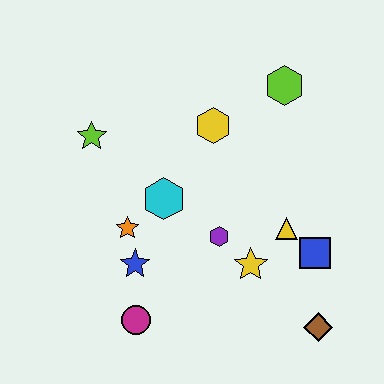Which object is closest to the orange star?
The blue star is closest to the orange star.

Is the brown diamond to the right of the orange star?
Yes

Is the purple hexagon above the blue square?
Yes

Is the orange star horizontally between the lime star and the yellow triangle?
Yes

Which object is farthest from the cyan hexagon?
The brown diamond is farthest from the cyan hexagon.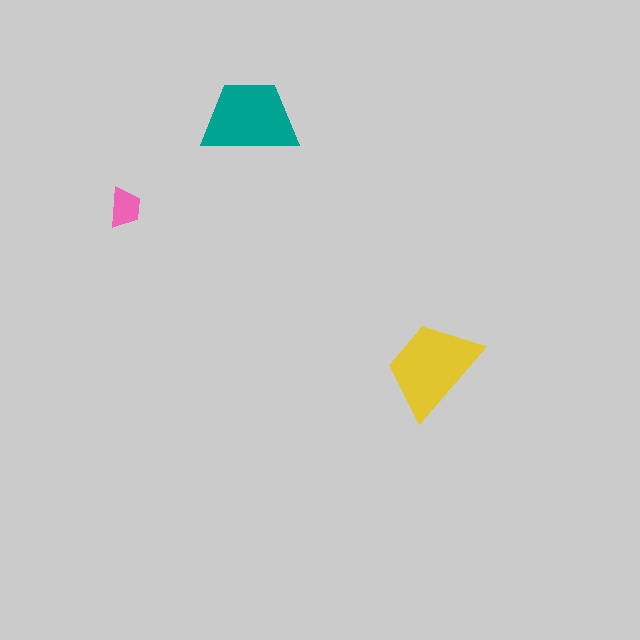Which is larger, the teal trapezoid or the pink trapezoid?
The teal one.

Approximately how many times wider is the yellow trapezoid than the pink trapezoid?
About 2.5 times wider.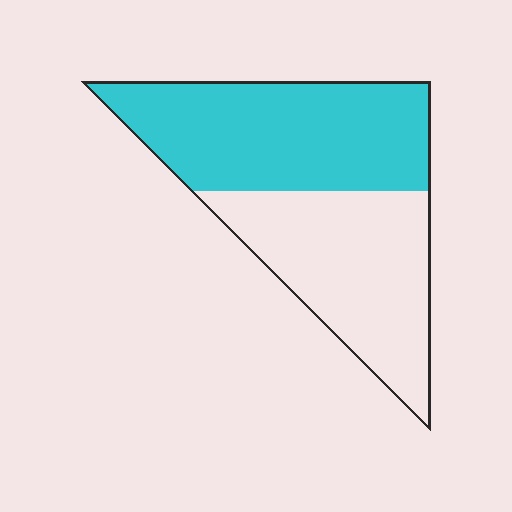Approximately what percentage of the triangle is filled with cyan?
Approximately 55%.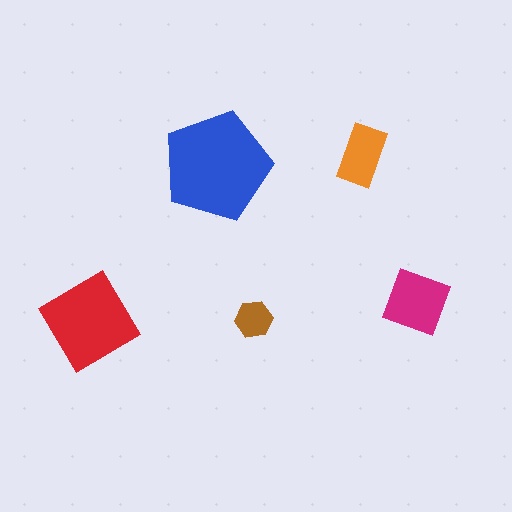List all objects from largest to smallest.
The blue pentagon, the red diamond, the magenta diamond, the orange rectangle, the brown hexagon.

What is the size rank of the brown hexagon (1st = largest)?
5th.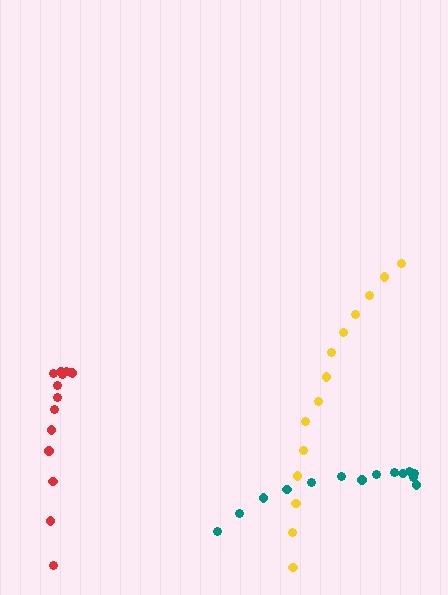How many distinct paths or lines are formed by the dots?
There are 3 distinct paths.